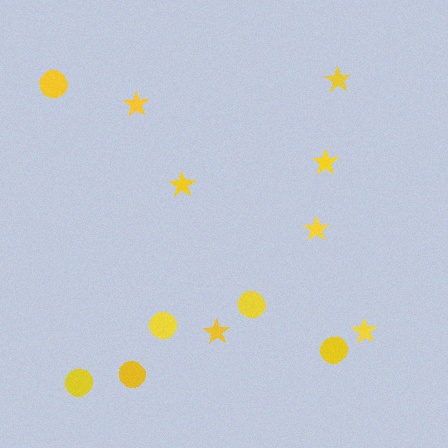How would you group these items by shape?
There are 2 groups: one group of stars (7) and one group of circles (6).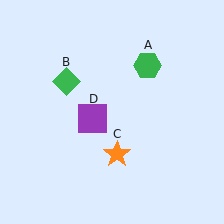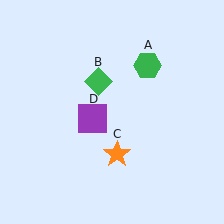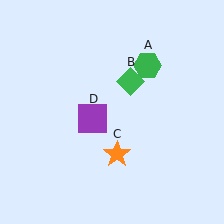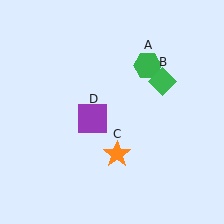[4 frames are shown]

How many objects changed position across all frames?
1 object changed position: green diamond (object B).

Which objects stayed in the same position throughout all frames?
Green hexagon (object A) and orange star (object C) and purple square (object D) remained stationary.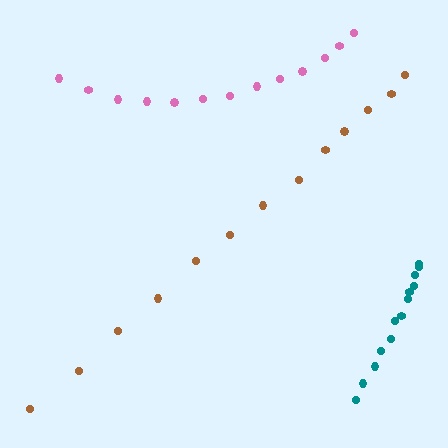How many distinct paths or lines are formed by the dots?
There are 3 distinct paths.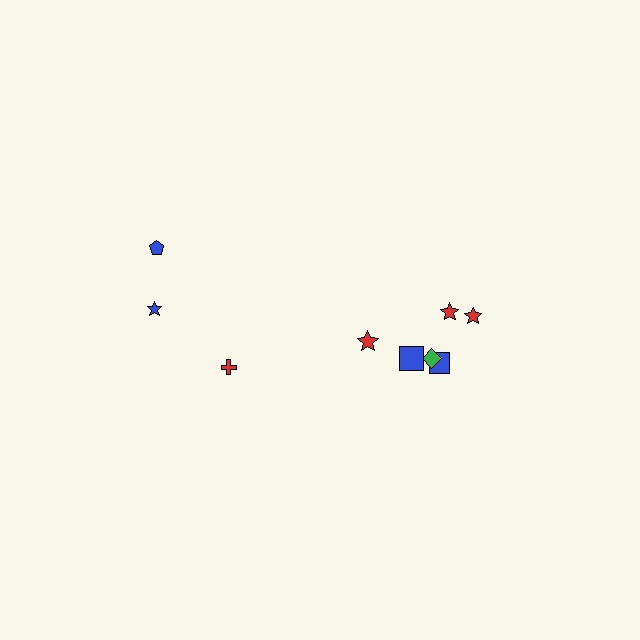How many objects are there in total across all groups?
There are 9 objects.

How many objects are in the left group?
There are 3 objects.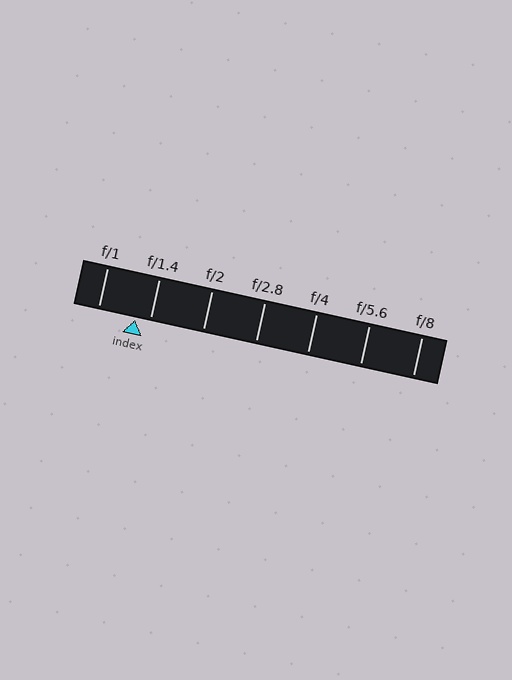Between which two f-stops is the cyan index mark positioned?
The index mark is between f/1 and f/1.4.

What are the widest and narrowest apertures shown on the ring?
The widest aperture shown is f/1 and the narrowest is f/8.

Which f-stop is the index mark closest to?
The index mark is closest to f/1.4.